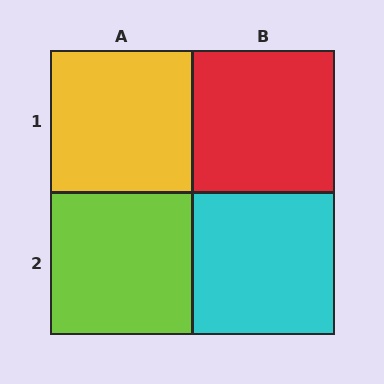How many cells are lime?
1 cell is lime.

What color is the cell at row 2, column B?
Cyan.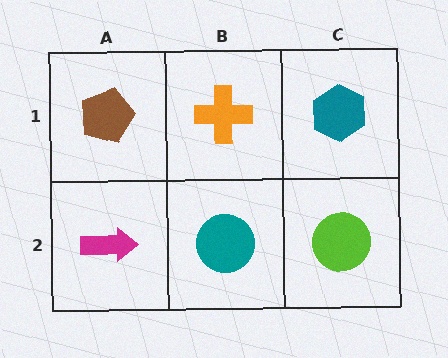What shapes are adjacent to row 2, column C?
A teal hexagon (row 1, column C), a teal circle (row 2, column B).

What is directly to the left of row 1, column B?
A brown pentagon.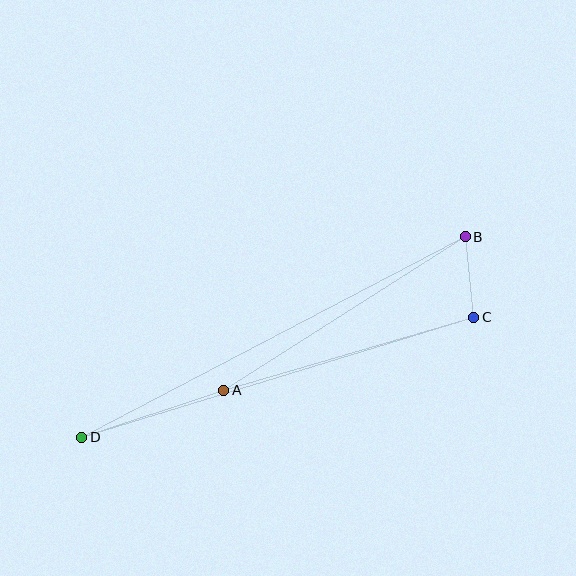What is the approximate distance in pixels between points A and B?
The distance between A and B is approximately 286 pixels.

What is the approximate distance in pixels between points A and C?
The distance between A and C is approximately 260 pixels.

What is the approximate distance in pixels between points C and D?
The distance between C and D is approximately 410 pixels.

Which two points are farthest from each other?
Points B and D are farthest from each other.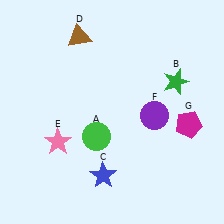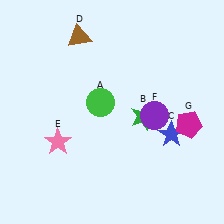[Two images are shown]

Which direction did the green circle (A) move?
The green circle (A) moved up.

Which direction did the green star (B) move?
The green star (B) moved down.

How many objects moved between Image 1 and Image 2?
3 objects moved between the two images.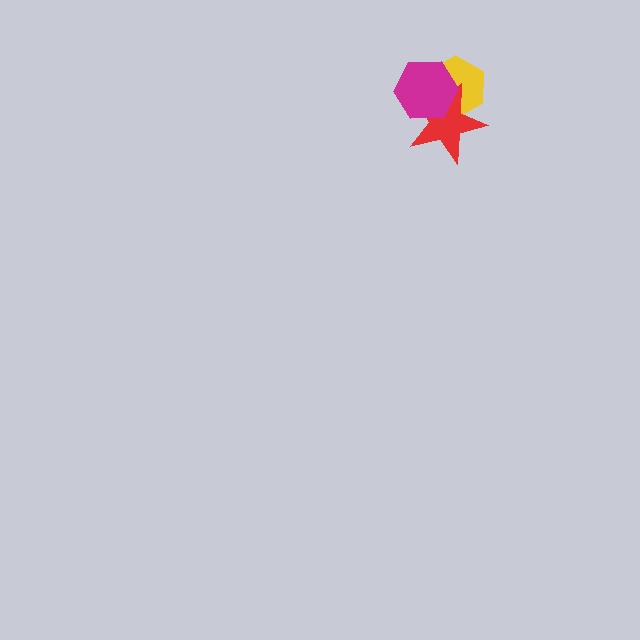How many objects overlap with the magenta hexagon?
2 objects overlap with the magenta hexagon.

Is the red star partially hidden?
Yes, it is partially covered by another shape.